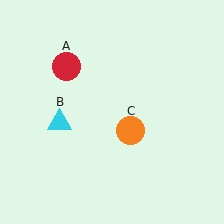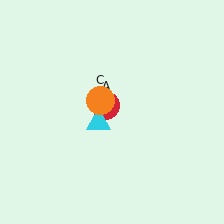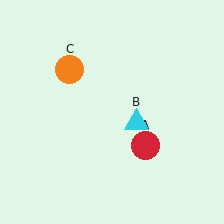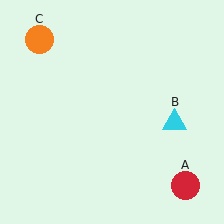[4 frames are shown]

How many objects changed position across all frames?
3 objects changed position: red circle (object A), cyan triangle (object B), orange circle (object C).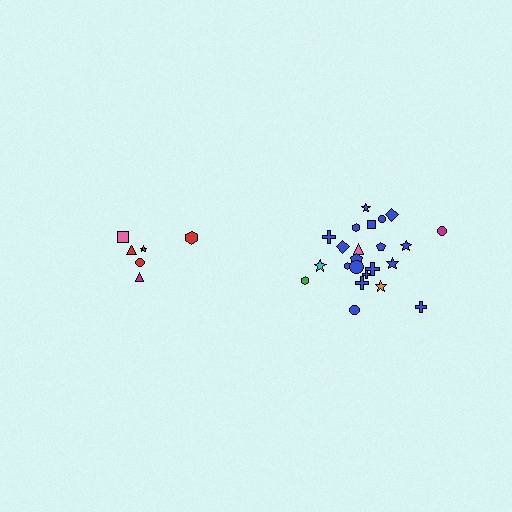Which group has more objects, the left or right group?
The right group.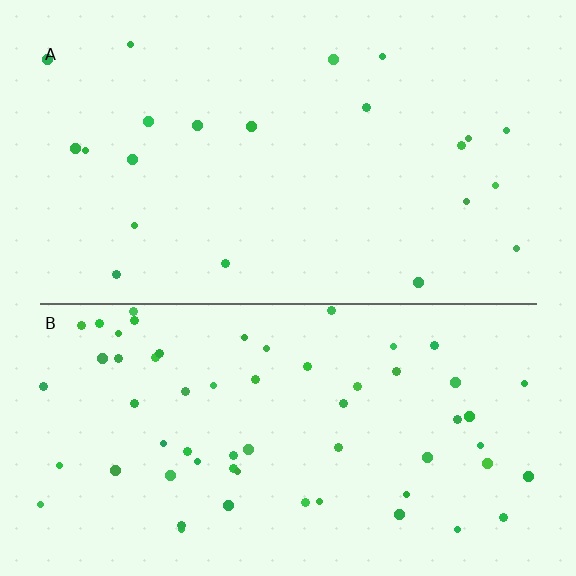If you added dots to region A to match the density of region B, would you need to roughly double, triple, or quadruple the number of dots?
Approximately triple.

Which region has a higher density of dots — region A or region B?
B (the bottom).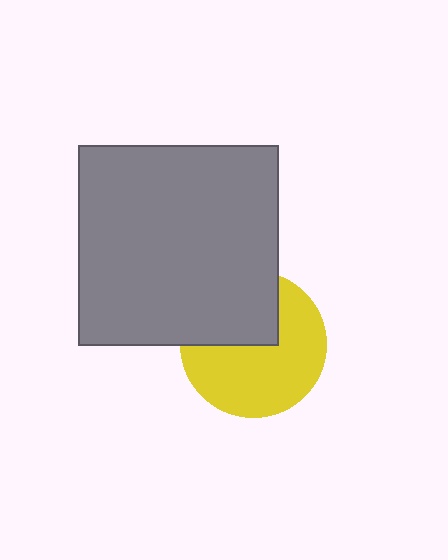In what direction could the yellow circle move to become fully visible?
The yellow circle could move down. That would shift it out from behind the gray square entirely.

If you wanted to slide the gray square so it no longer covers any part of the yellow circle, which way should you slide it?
Slide it up — that is the most direct way to separate the two shapes.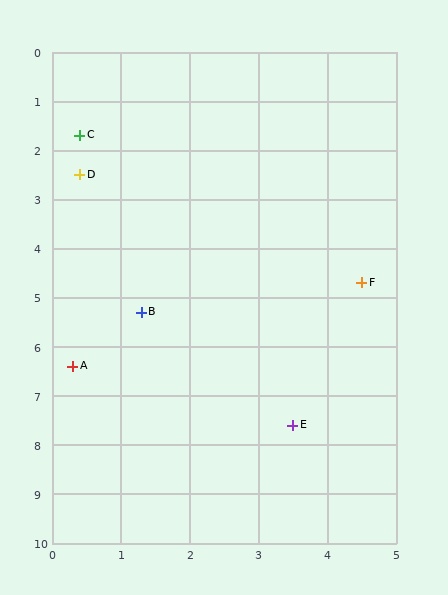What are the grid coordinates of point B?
Point B is at approximately (1.3, 5.3).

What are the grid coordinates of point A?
Point A is at approximately (0.3, 6.4).